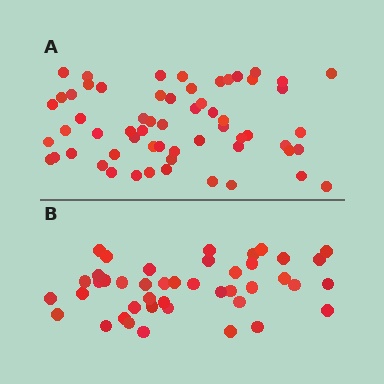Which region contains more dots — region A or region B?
Region A (the top region) has more dots.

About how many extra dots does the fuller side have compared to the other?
Region A has approximately 15 more dots than region B.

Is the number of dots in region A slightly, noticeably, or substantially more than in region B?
Region A has noticeably more, but not dramatically so. The ratio is roughly 1.4 to 1.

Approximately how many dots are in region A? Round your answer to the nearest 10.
About 60 dots.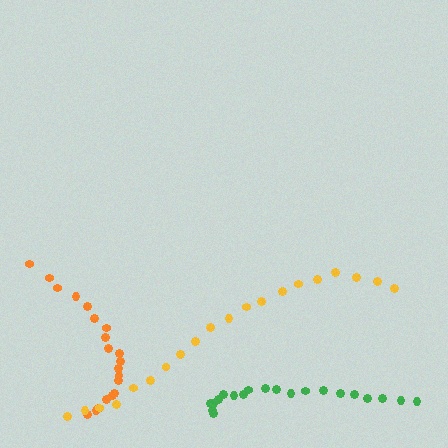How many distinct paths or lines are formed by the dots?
There are 3 distinct paths.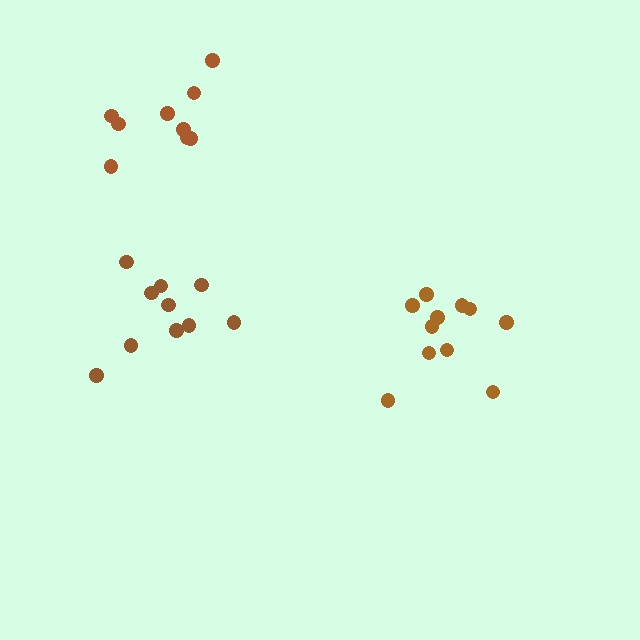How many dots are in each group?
Group 1: 11 dots, Group 2: 9 dots, Group 3: 10 dots (30 total).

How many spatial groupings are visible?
There are 3 spatial groupings.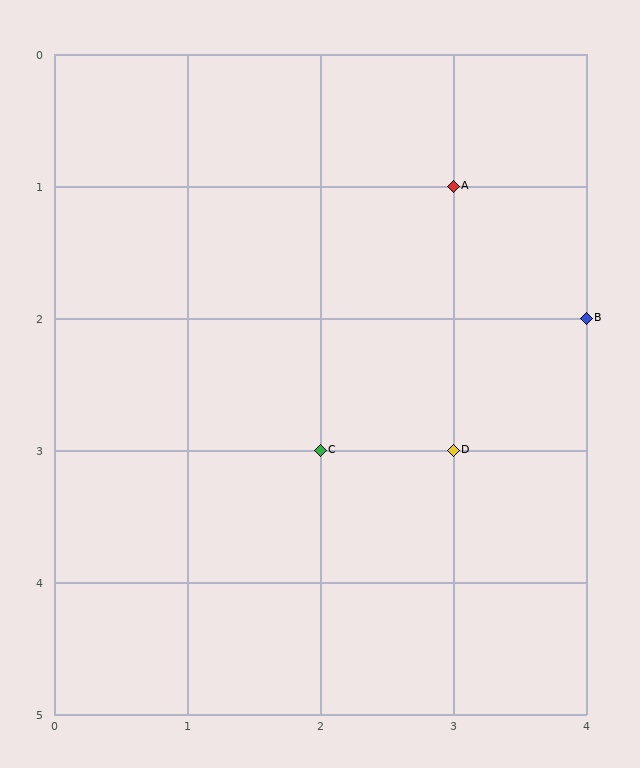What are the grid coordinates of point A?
Point A is at grid coordinates (3, 1).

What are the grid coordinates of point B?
Point B is at grid coordinates (4, 2).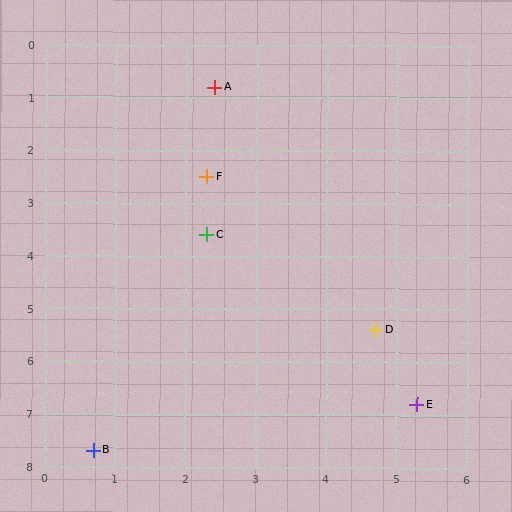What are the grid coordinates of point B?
Point B is at approximately (0.7, 7.7).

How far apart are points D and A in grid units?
Points D and A are about 5.1 grid units apart.